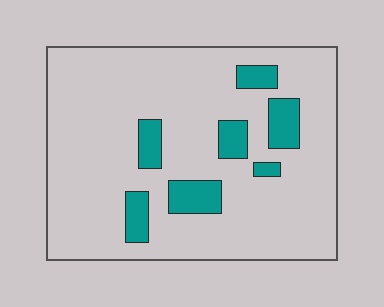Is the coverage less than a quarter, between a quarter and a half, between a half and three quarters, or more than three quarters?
Less than a quarter.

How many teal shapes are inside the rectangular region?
7.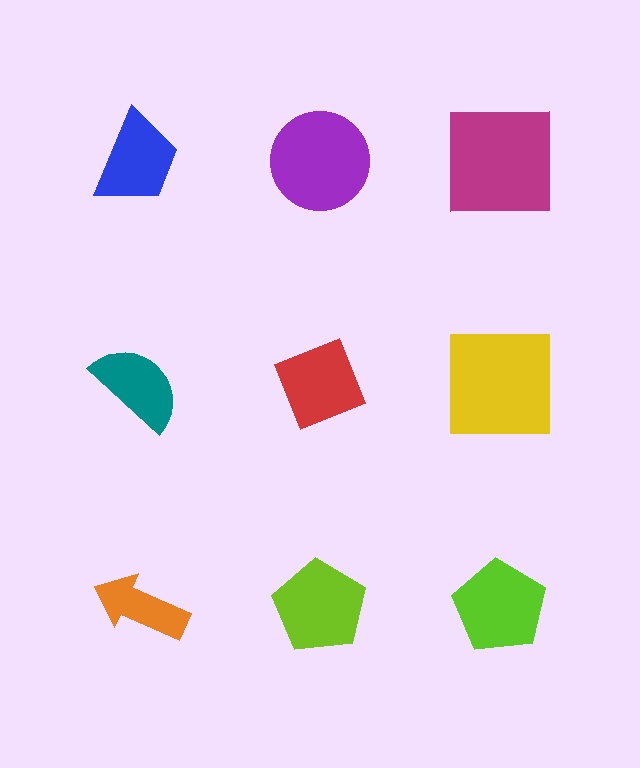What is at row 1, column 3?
A magenta square.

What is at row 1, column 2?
A purple circle.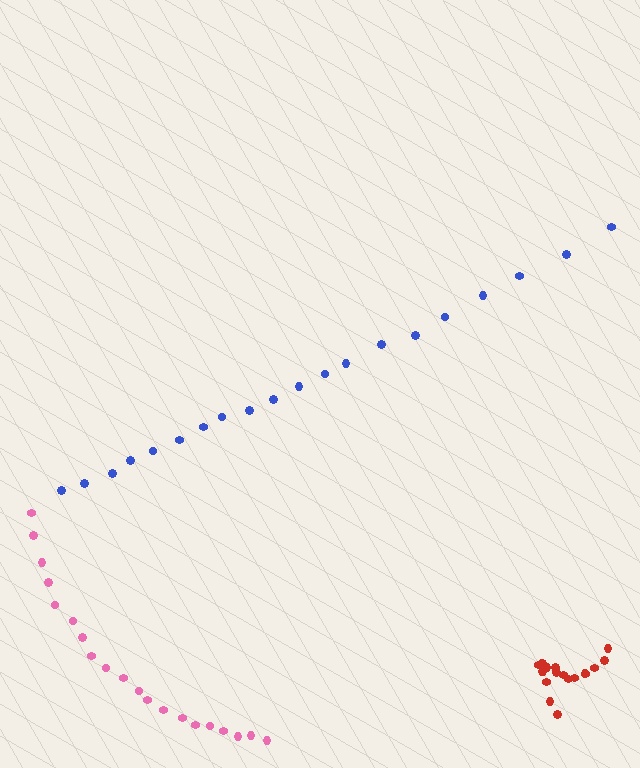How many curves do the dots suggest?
There are 3 distinct paths.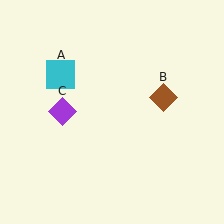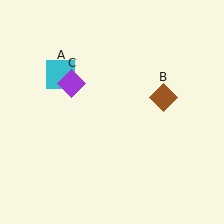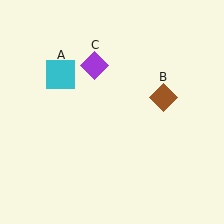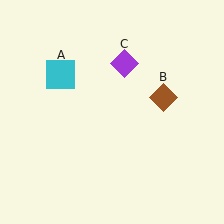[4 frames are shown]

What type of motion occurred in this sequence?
The purple diamond (object C) rotated clockwise around the center of the scene.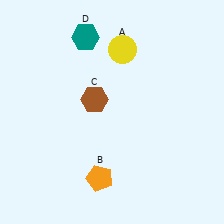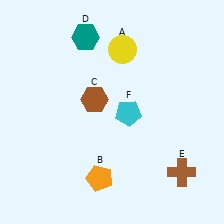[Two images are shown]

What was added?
A brown cross (E), a cyan pentagon (F) were added in Image 2.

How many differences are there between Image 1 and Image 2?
There are 2 differences between the two images.